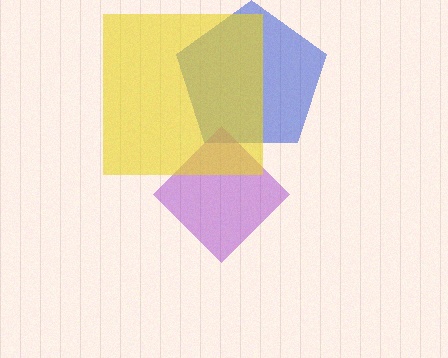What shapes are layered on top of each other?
The layered shapes are: a blue pentagon, a purple diamond, a yellow square.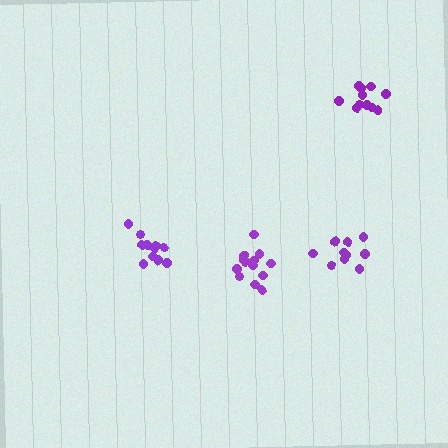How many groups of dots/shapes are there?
There are 4 groups.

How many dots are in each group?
Group 1: 13 dots, Group 2: 10 dots, Group 3: 11 dots, Group 4: 11 dots (45 total).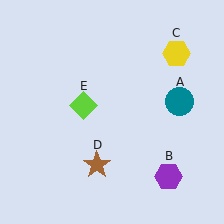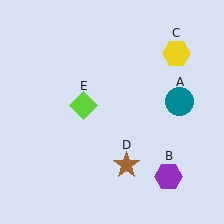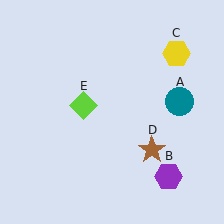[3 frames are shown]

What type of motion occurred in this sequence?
The brown star (object D) rotated counterclockwise around the center of the scene.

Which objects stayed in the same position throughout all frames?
Teal circle (object A) and purple hexagon (object B) and yellow hexagon (object C) and lime diamond (object E) remained stationary.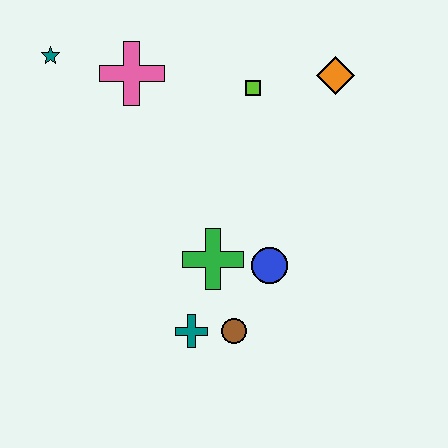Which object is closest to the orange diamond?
The lime square is closest to the orange diamond.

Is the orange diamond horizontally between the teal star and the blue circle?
No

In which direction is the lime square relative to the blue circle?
The lime square is above the blue circle.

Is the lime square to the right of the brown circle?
Yes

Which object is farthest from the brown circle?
The teal star is farthest from the brown circle.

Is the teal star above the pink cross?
Yes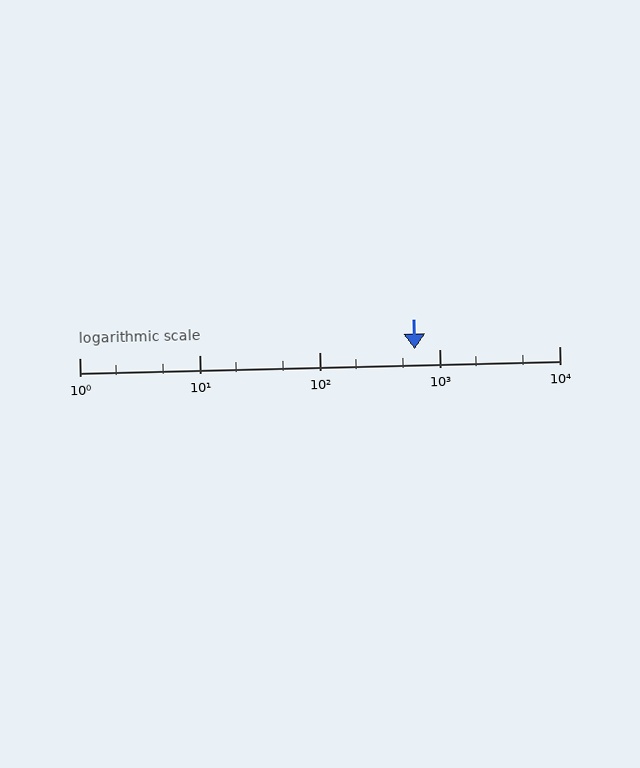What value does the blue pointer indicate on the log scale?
The pointer indicates approximately 630.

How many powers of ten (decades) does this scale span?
The scale spans 4 decades, from 1 to 10000.